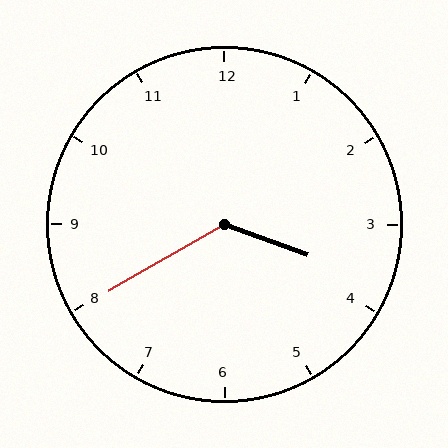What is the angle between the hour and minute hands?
Approximately 130 degrees.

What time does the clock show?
3:40.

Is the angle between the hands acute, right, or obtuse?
It is obtuse.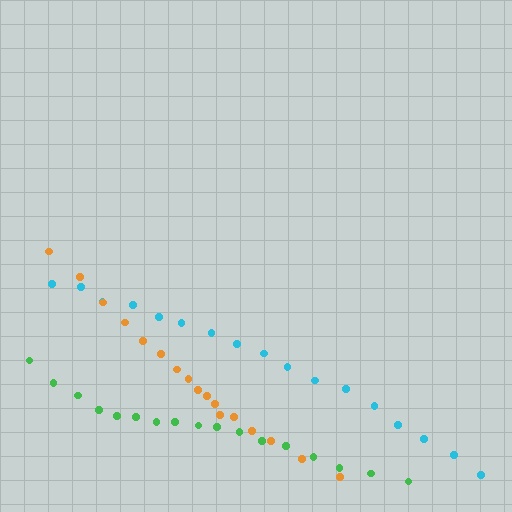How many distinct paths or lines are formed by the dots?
There are 3 distinct paths.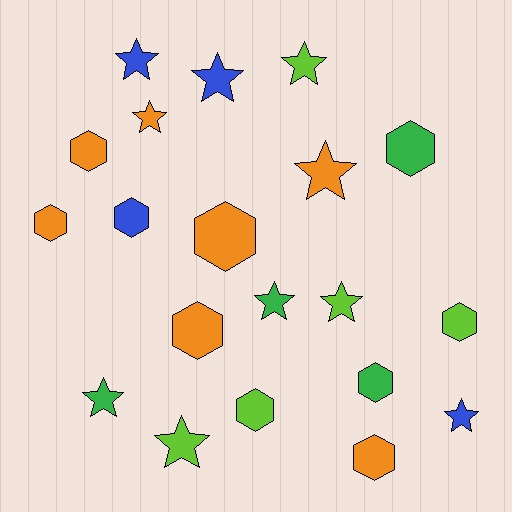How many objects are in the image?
There are 20 objects.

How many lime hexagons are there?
There are 2 lime hexagons.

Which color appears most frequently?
Orange, with 7 objects.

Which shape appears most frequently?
Hexagon, with 10 objects.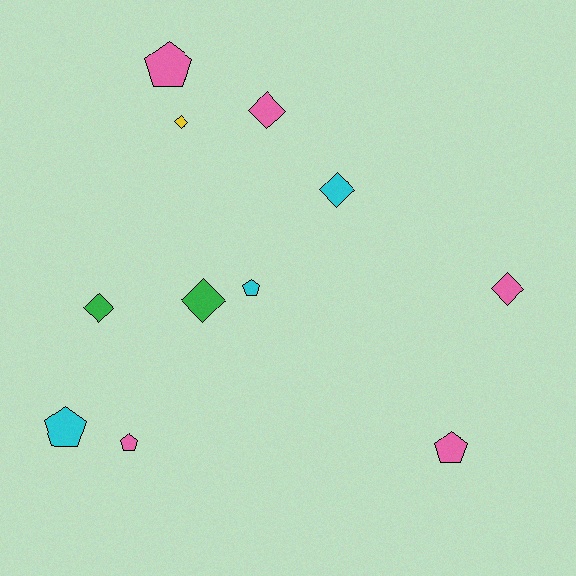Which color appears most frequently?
Pink, with 5 objects.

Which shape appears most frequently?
Diamond, with 6 objects.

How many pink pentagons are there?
There are 3 pink pentagons.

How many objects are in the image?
There are 11 objects.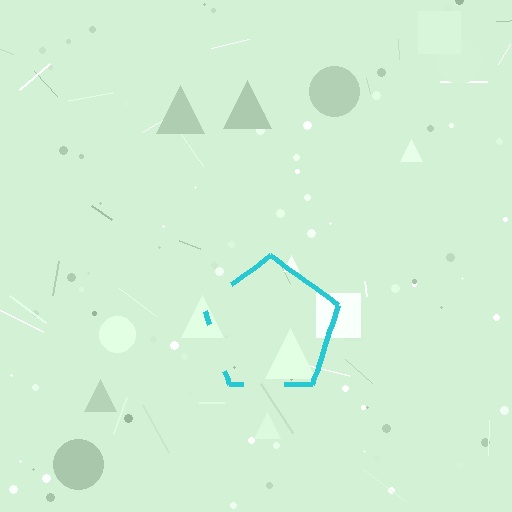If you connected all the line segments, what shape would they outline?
They would outline a pentagon.